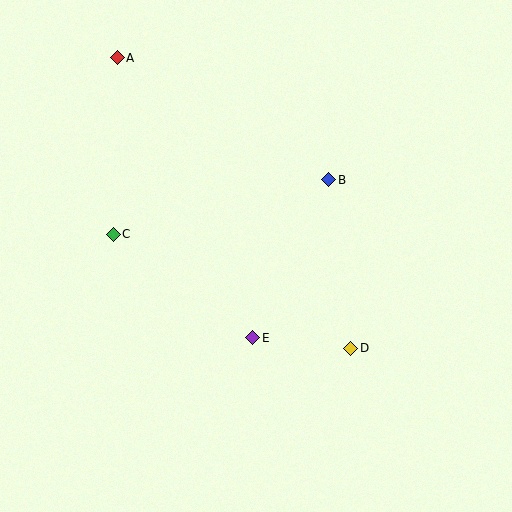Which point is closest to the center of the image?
Point E at (253, 338) is closest to the center.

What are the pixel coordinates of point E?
Point E is at (253, 338).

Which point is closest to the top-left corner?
Point A is closest to the top-left corner.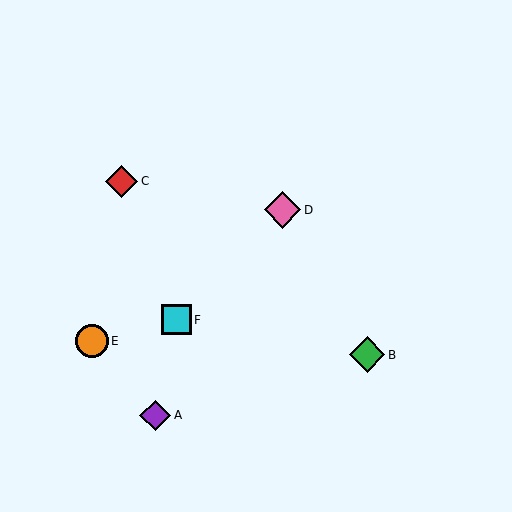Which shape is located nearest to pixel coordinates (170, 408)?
The purple diamond (labeled A) at (155, 415) is nearest to that location.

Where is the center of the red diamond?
The center of the red diamond is at (122, 181).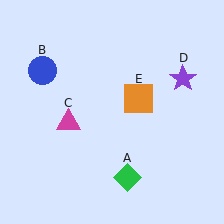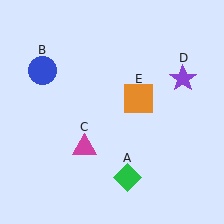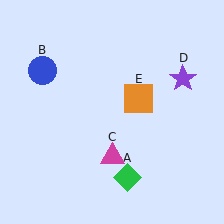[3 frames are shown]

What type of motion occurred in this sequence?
The magenta triangle (object C) rotated counterclockwise around the center of the scene.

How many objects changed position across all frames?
1 object changed position: magenta triangle (object C).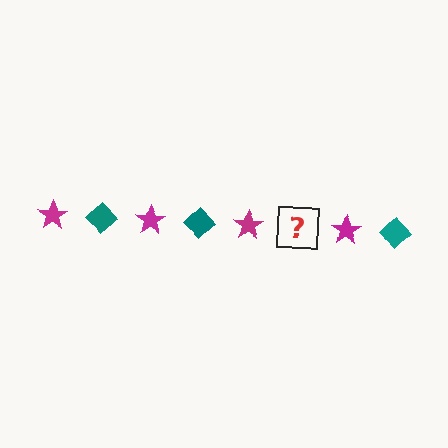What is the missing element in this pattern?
The missing element is a teal diamond.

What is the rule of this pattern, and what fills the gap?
The rule is that the pattern alternates between magenta star and teal diamond. The gap should be filled with a teal diamond.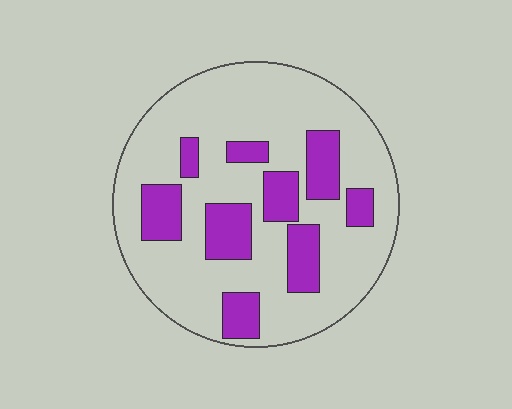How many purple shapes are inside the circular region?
9.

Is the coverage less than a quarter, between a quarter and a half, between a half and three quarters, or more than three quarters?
Less than a quarter.